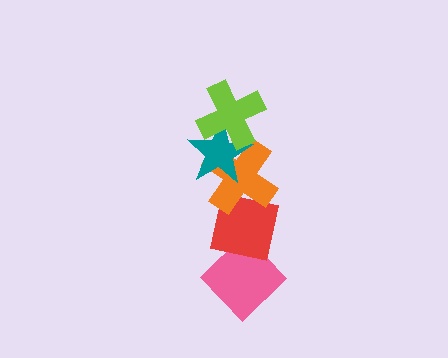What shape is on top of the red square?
The orange cross is on top of the red square.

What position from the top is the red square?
The red square is 4th from the top.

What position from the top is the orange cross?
The orange cross is 3rd from the top.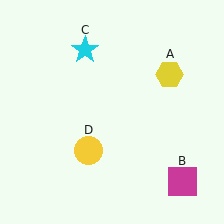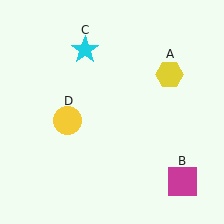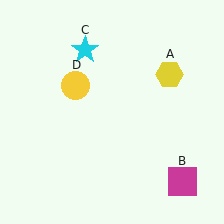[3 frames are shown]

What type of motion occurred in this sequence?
The yellow circle (object D) rotated clockwise around the center of the scene.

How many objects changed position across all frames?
1 object changed position: yellow circle (object D).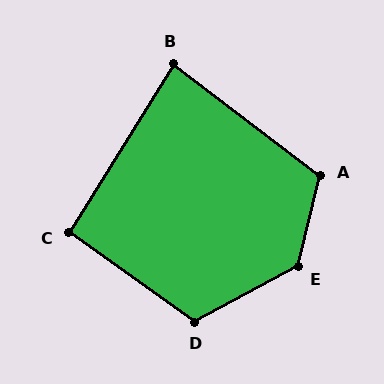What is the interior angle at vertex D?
Approximately 117 degrees (obtuse).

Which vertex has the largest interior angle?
E, at approximately 132 degrees.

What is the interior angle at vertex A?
Approximately 113 degrees (obtuse).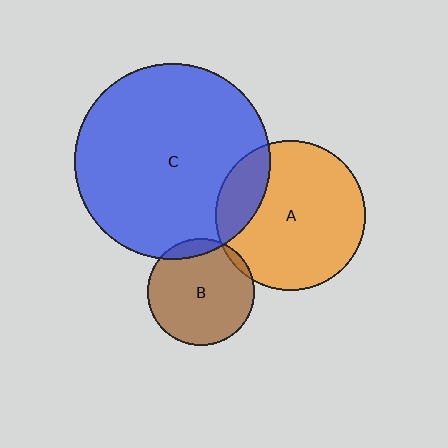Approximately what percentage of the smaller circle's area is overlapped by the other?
Approximately 10%.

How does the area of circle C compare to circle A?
Approximately 1.7 times.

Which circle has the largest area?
Circle C (blue).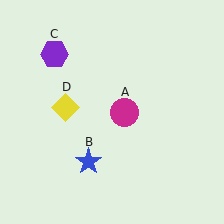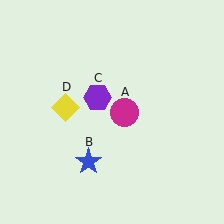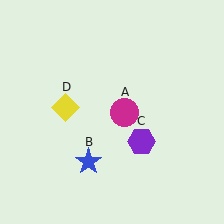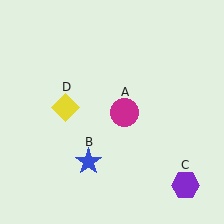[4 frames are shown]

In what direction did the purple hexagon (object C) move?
The purple hexagon (object C) moved down and to the right.